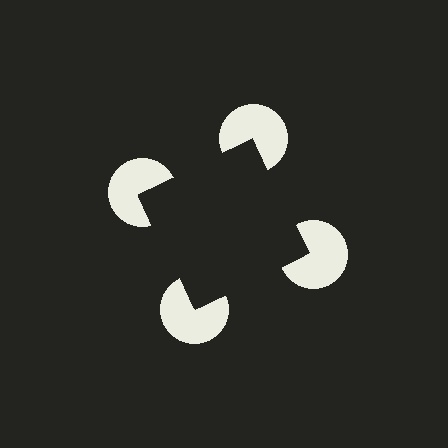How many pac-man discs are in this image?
There are 4 — one at each vertex of the illusory square.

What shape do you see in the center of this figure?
An illusory square — its edges are inferred from the aligned wedge cuts in the pac-man discs, not physically drawn.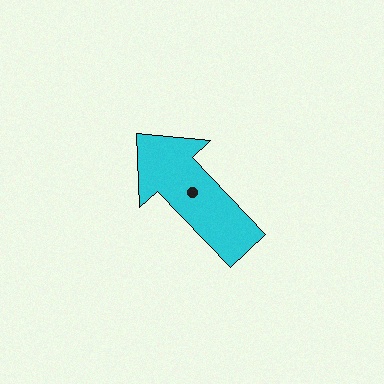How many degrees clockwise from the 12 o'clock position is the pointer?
Approximately 317 degrees.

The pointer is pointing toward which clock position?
Roughly 11 o'clock.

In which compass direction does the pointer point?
Northwest.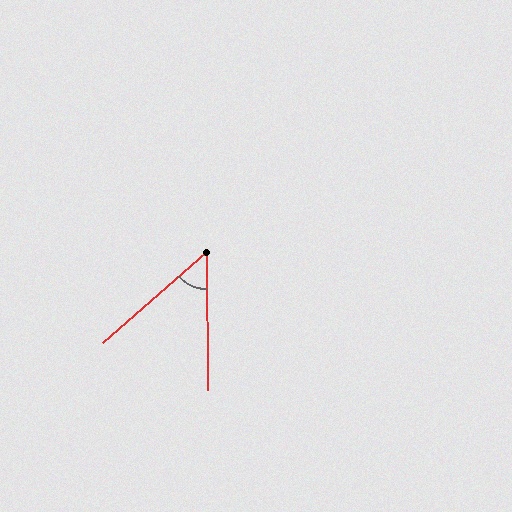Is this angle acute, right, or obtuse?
It is acute.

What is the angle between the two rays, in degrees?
Approximately 49 degrees.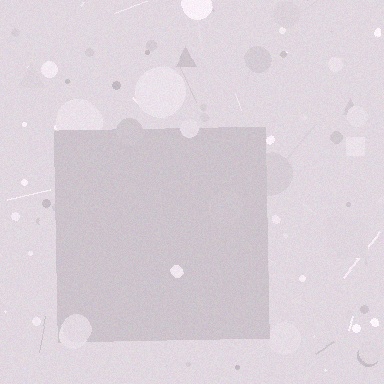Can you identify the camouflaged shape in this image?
The camouflaged shape is a square.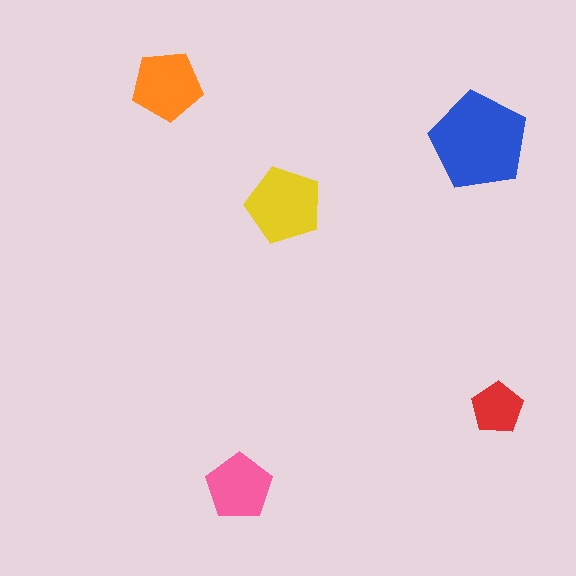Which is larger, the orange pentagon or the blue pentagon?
The blue one.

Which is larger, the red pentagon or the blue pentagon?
The blue one.